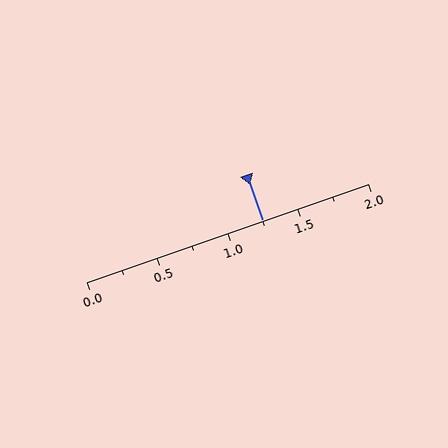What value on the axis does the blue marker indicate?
The marker indicates approximately 1.25.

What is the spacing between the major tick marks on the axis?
The major ticks are spaced 0.5 apart.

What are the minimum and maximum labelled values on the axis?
The axis runs from 0.0 to 2.0.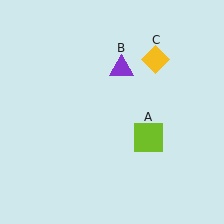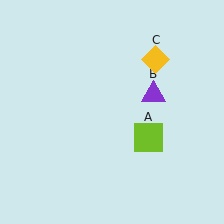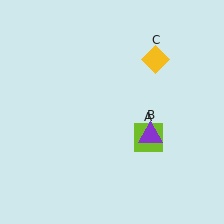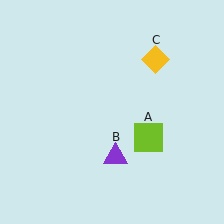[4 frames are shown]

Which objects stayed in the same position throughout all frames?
Lime square (object A) and yellow diamond (object C) remained stationary.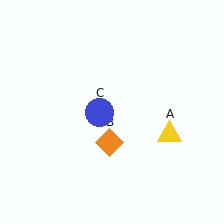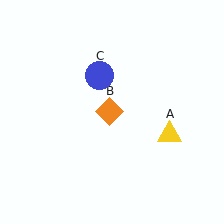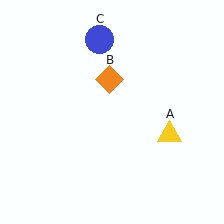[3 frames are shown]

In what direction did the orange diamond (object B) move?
The orange diamond (object B) moved up.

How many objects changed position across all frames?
2 objects changed position: orange diamond (object B), blue circle (object C).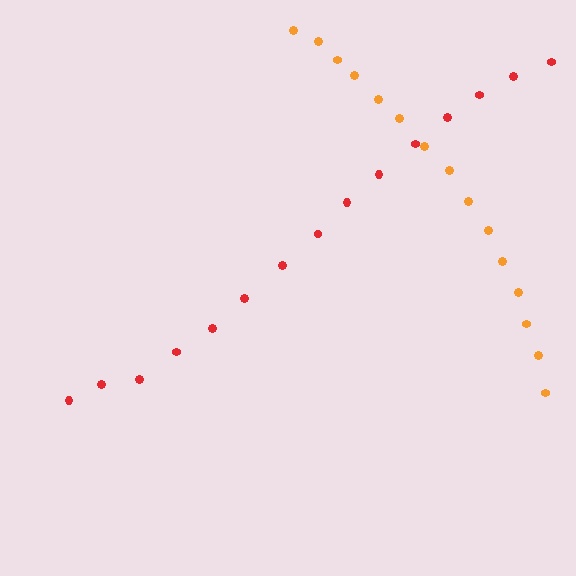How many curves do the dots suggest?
There are 2 distinct paths.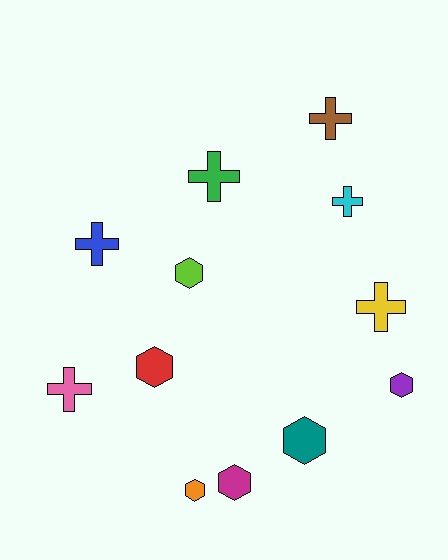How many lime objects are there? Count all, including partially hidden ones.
There is 1 lime object.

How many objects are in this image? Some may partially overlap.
There are 12 objects.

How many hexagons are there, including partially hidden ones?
There are 6 hexagons.